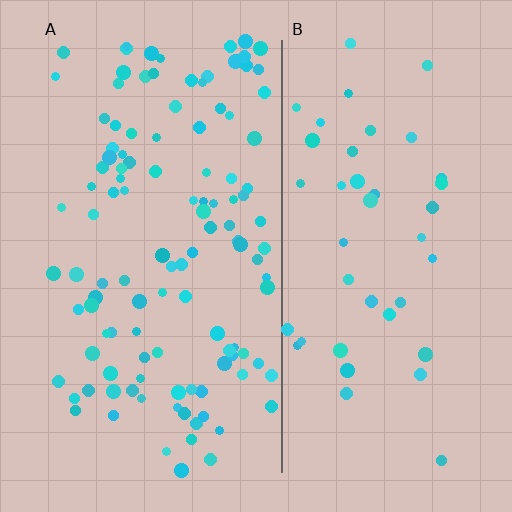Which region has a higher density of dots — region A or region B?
A (the left).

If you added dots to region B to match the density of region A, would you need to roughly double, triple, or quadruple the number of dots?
Approximately triple.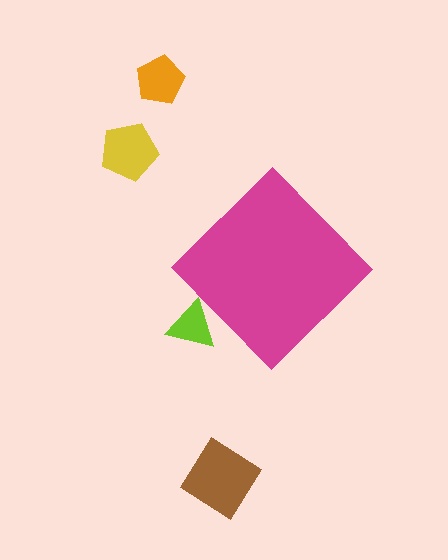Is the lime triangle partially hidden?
Yes, the lime triangle is partially hidden behind the magenta diamond.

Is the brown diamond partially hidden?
No, the brown diamond is fully visible.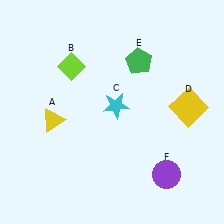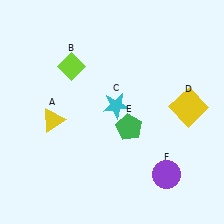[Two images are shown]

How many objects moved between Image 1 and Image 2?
1 object moved between the two images.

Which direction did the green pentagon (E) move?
The green pentagon (E) moved down.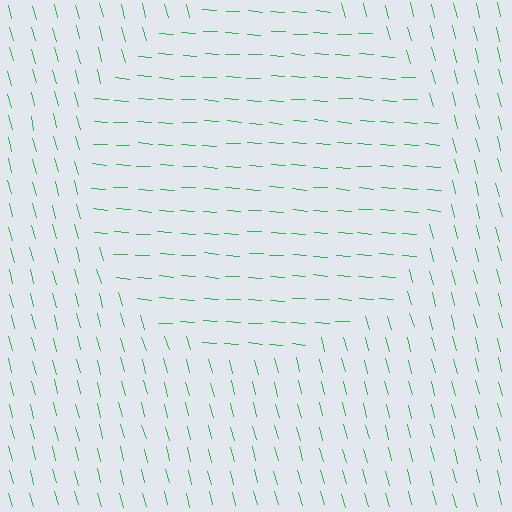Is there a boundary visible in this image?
Yes, there is a texture boundary formed by a change in line orientation.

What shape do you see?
I see a circle.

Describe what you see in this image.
The image is filled with small green line segments. A circle region in the image has lines oriented differently from the surrounding lines, creating a visible texture boundary.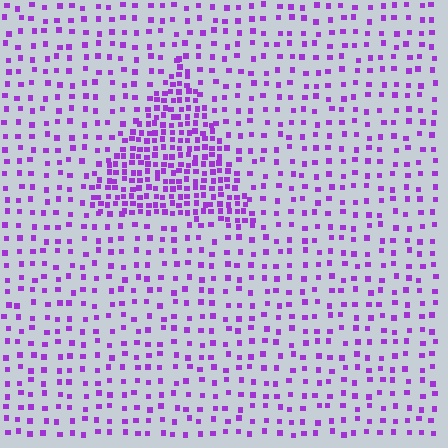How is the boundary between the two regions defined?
The boundary is defined by a change in element density (approximately 2.6x ratio). All elements are the same color, size, and shape.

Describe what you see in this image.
The image contains small purple elements arranged at two different densities. A triangle-shaped region is visible where the elements are more densely packed than the surrounding area.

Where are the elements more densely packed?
The elements are more densely packed inside the triangle boundary.